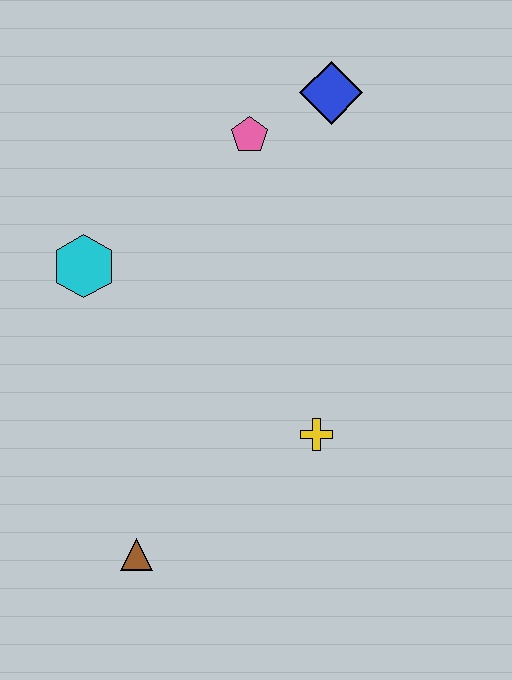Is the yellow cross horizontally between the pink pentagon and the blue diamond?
Yes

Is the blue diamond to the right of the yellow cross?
Yes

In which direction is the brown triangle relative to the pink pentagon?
The brown triangle is below the pink pentagon.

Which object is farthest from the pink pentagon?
The brown triangle is farthest from the pink pentagon.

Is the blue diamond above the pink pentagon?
Yes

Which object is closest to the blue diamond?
The pink pentagon is closest to the blue diamond.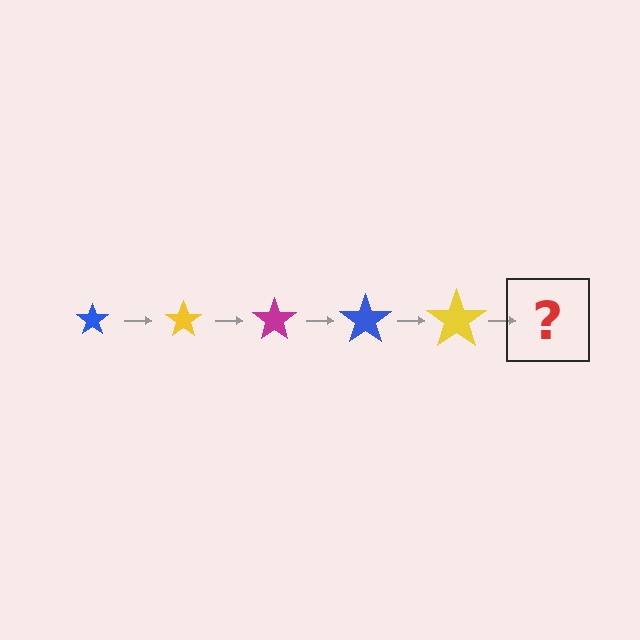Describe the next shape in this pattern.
It should be a magenta star, larger than the previous one.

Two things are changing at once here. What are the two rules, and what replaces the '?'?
The two rules are that the star grows larger each step and the color cycles through blue, yellow, and magenta. The '?' should be a magenta star, larger than the previous one.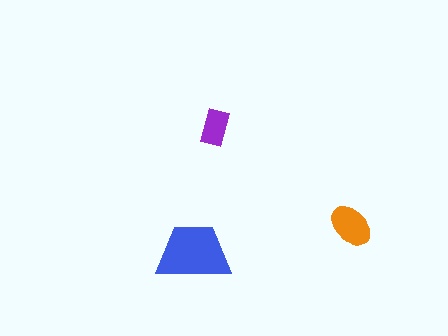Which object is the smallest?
The purple rectangle.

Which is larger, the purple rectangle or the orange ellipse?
The orange ellipse.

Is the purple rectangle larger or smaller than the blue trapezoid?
Smaller.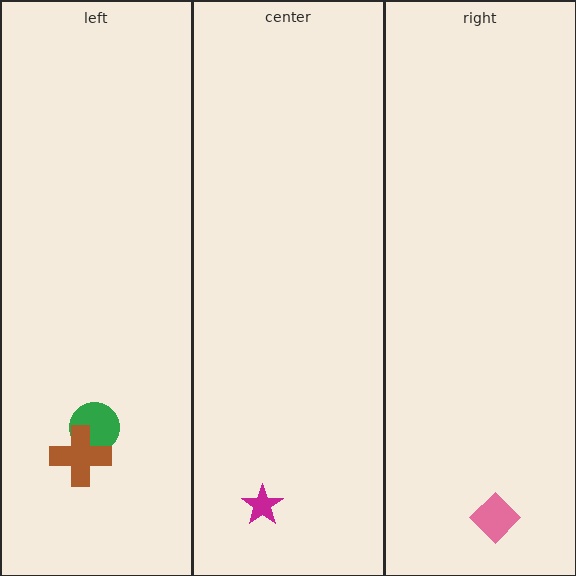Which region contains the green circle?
The left region.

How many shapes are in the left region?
2.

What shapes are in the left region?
The green circle, the brown cross.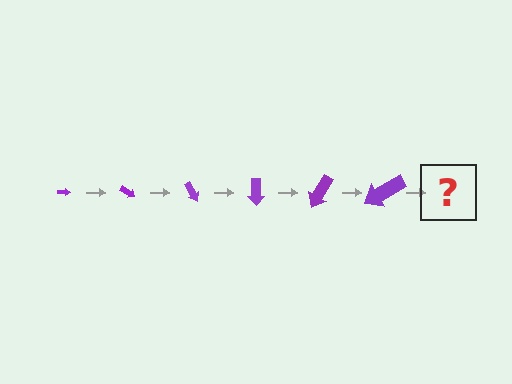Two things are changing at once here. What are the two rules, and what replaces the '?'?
The two rules are that the arrow grows larger each step and it rotates 30 degrees each step. The '?' should be an arrow, larger than the previous one and rotated 180 degrees from the start.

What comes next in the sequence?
The next element should be an arrow, larger than the previous one and rotated 180 degrees from the start.